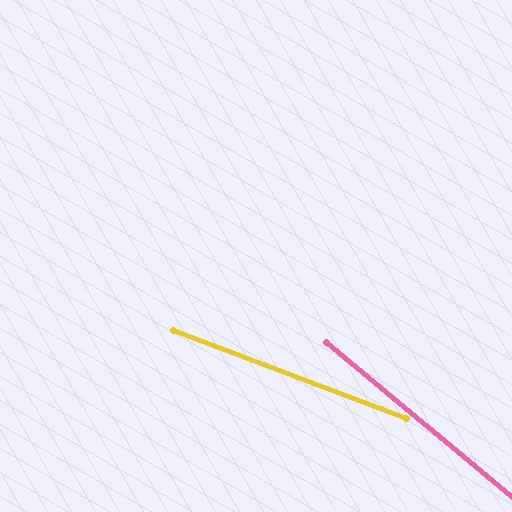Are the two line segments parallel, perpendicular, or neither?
Neither parallel nor perpendicular — they differ by about 19°.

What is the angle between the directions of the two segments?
Approximately 19 degrees.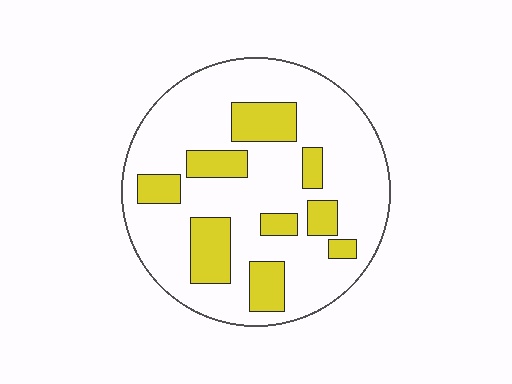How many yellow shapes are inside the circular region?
9.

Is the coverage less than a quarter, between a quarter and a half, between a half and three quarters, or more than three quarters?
Less than a quarter.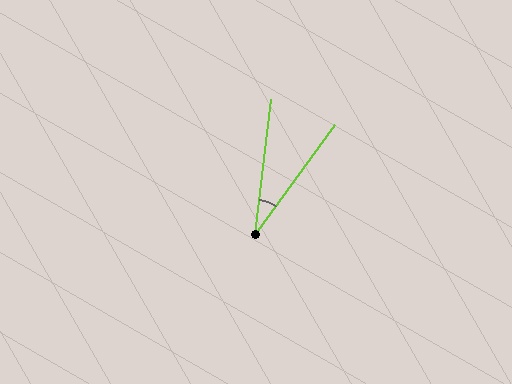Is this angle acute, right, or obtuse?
It is acute.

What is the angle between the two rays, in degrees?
Approximately 30 degrees.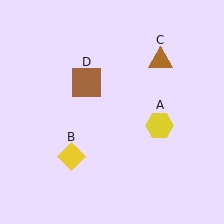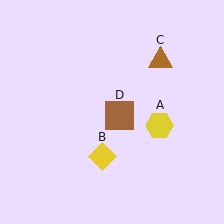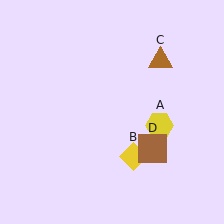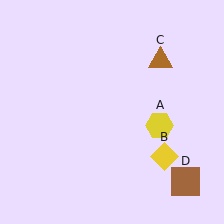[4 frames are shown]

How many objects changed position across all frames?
2 objects changed position: yellow diamond (object B), brown square (object D).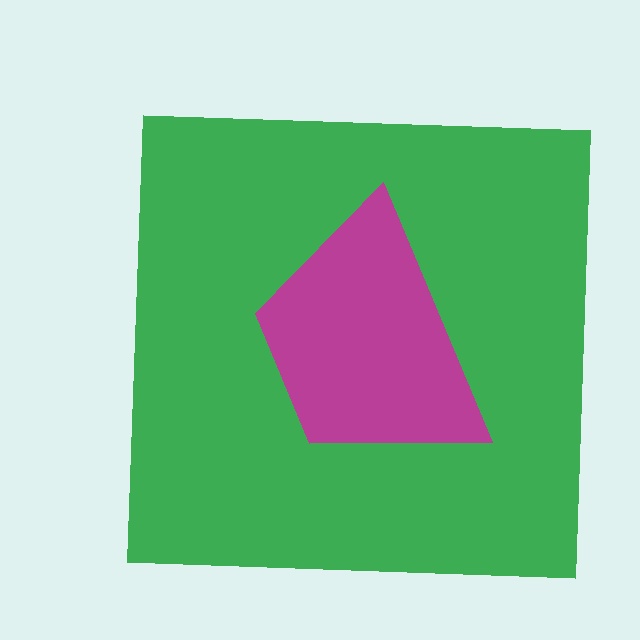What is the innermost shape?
The magenta trapezoid.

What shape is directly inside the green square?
The magenta trapezoid.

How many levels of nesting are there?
2.